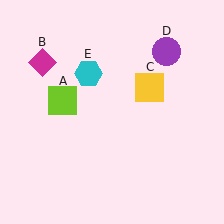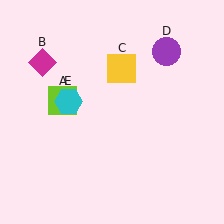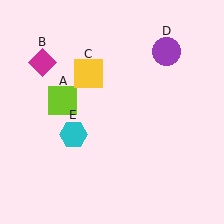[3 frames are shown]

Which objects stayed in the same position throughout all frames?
Lime square (object A) and magenta diamond (object B) and purple circle (object D) remained stationary.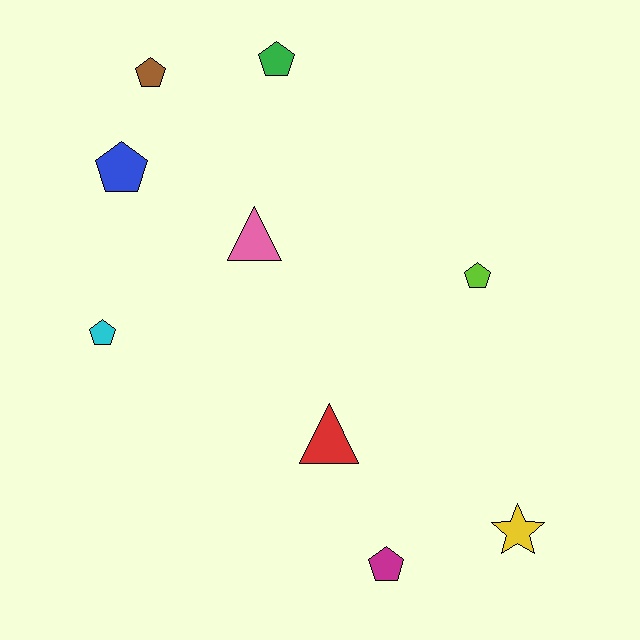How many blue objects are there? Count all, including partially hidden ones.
There is 1 blue object.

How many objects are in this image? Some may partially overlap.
There are 9 objects.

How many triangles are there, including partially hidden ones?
There are 2 triangles.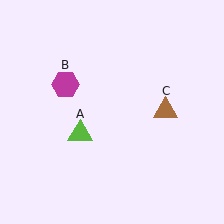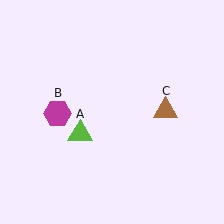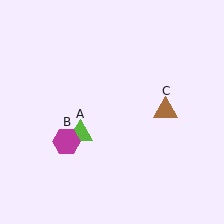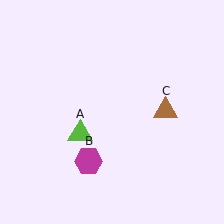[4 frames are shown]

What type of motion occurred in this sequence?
The magenta hexagon (object B) rotated counterclockwise around the center of the scene.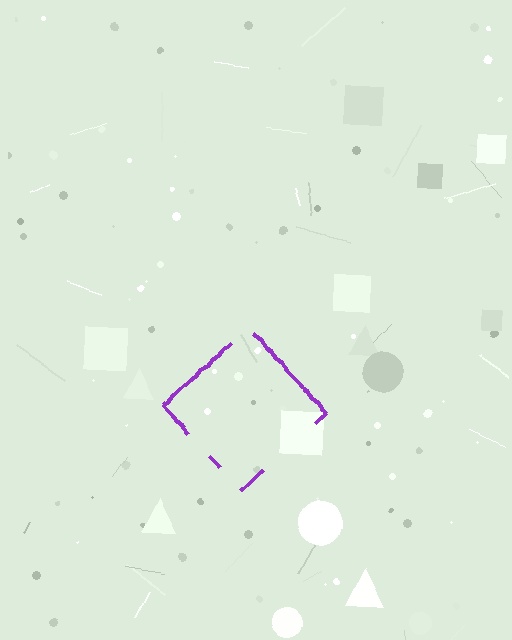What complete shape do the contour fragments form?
The contour fragments form a diamond.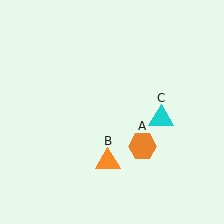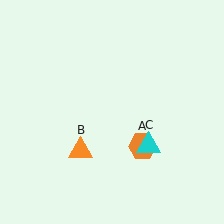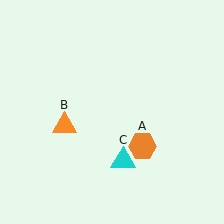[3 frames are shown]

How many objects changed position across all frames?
2 objects changed position: orange triangle (object B), cyan triangle (object C).